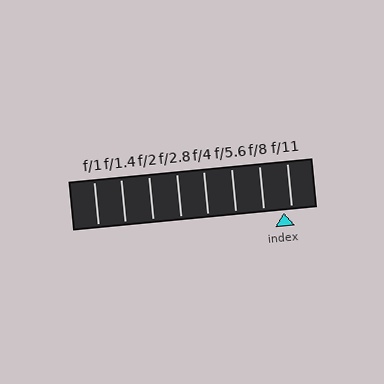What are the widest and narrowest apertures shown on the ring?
The widest aperture shown is f/1 and the narrowest is f/11.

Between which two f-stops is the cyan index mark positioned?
The index mark is between f/8 and f/11.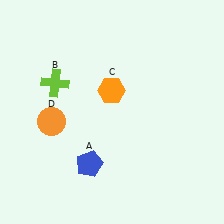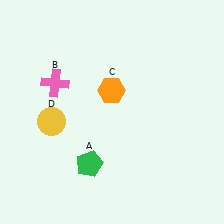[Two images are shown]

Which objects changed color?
A changed from blue to green. B changed from lime to pink. D changed from orange to yellow.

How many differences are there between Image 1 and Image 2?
There are 3 differences between the two images.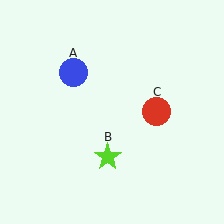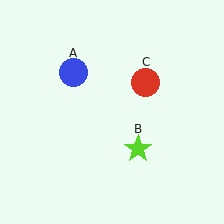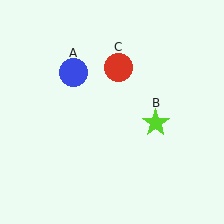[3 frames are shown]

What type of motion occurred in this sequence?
The lime star (object B), red circle (object C) rotated counterclockwise around the center of the scene.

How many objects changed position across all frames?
2 objects changed position: lime star (object B), red circle (object C).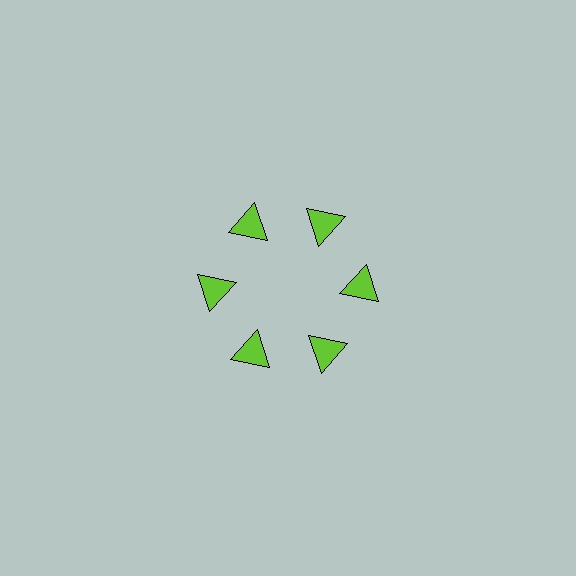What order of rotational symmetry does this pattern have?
This pattern has 6-fold rotational symmetry.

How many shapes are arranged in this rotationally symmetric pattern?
There are 6 shapes, arranged in 6 groups of 1.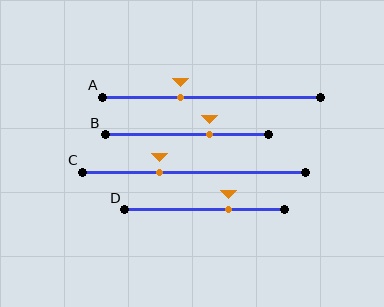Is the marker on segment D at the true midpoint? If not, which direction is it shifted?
No, the marker on segment D is shifted to the right by about 15% of the segment length.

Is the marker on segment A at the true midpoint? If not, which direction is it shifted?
No, the marker on segment A is shifted to the left by about 14% of the segment length.